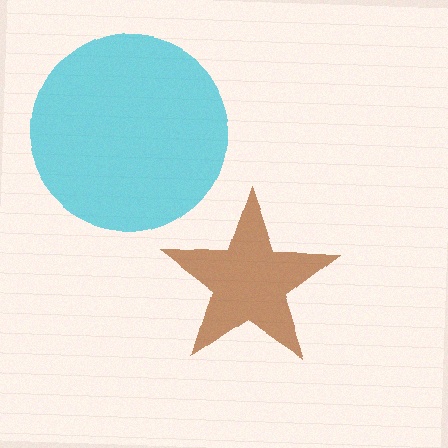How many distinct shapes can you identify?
There are 2 distinct shapes: a brown star, a cyan circle.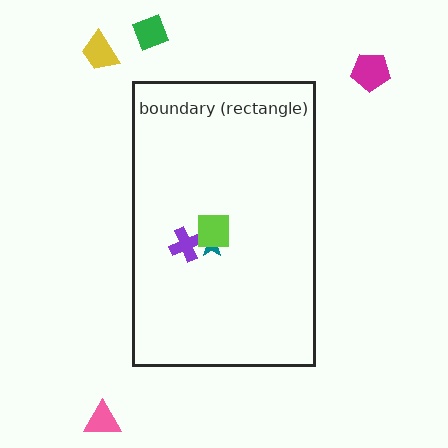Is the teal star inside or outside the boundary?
Inside.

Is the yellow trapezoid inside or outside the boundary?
Outside.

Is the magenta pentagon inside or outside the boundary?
Outside.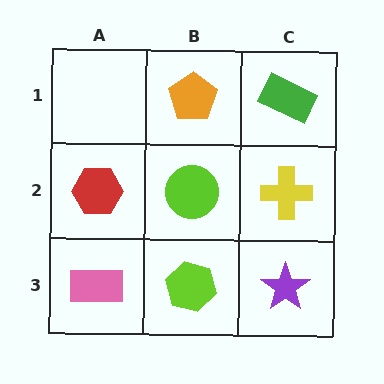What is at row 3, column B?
A lime hexagon.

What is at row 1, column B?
An orange pentagon.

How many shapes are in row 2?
3 shapes.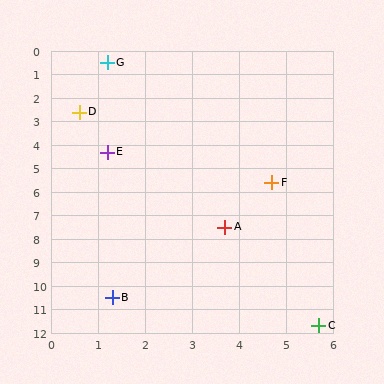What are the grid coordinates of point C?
Point C is at approximately (5.7, 11.7).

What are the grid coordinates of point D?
Point D is at approximately (0.6, 2.6).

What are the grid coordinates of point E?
Point E is at approximately (1.2, 4.3).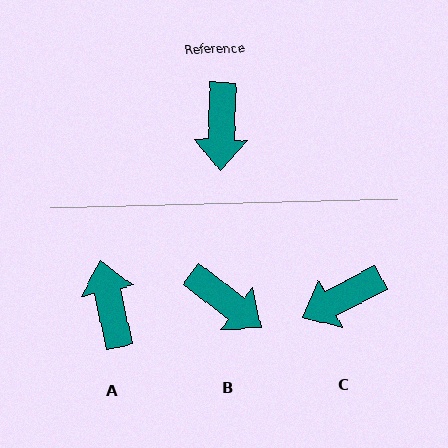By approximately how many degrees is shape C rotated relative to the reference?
Approximately 61 degrees clockwise.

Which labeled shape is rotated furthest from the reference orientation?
A, about 166 degrees away.